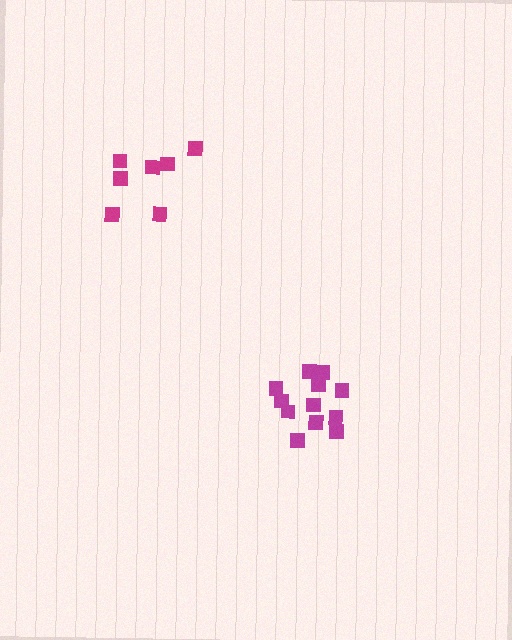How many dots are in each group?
Group 1: 7 dots, Group 2: 12 dots (19 total).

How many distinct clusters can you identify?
There are 2 distinct clusters.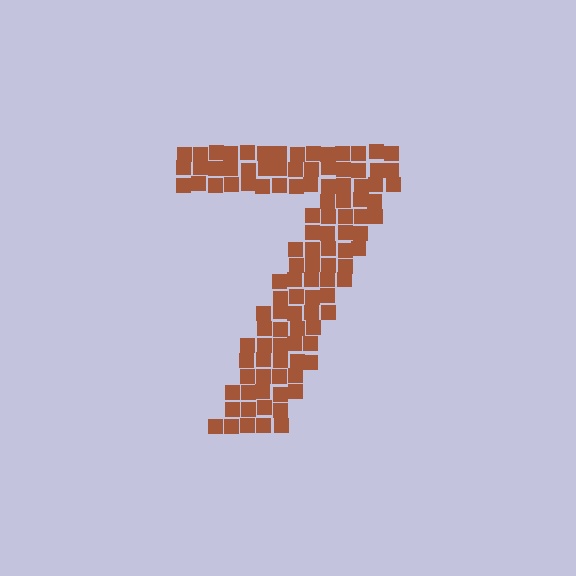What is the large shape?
The large shape is the digit 7.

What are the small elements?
The small elements are squares.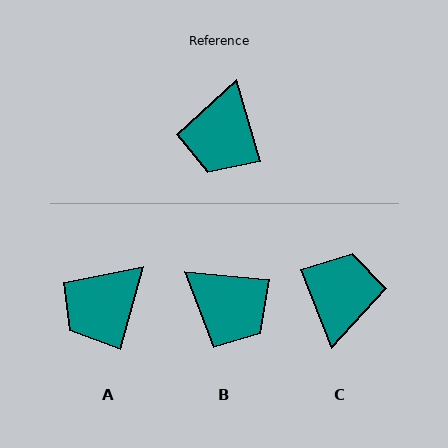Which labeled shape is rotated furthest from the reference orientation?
C, about 175 degrees away.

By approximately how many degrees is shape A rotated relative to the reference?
Approximately 32 degrees clockwise.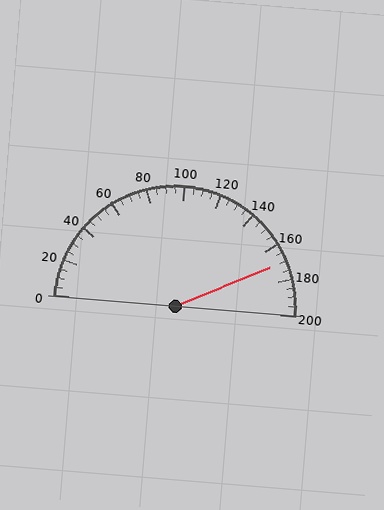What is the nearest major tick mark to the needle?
The nearest major tick mark is 160.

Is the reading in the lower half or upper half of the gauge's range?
The reading is in the upper half of the range (0 to 200).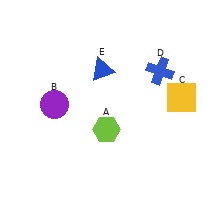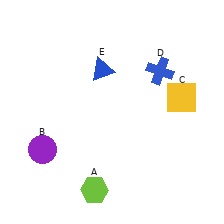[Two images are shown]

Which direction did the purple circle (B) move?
The purple circle (B) moved down.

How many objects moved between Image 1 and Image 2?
2 objects moved between the two images.